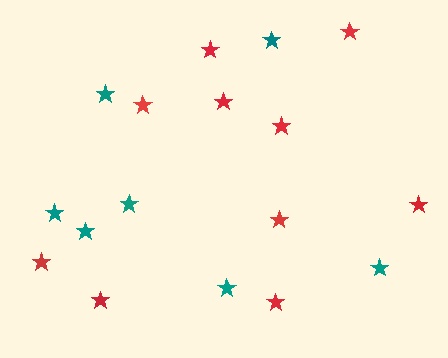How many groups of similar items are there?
There are 2 groups: one group of teal stars (7) and one group of red stars (10).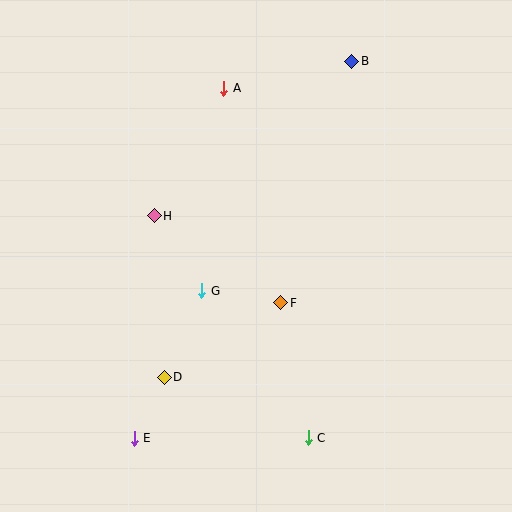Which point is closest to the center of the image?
Point F at (281, 303) is closest to the center.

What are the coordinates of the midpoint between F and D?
The midpoint between F and D is at (223, 340).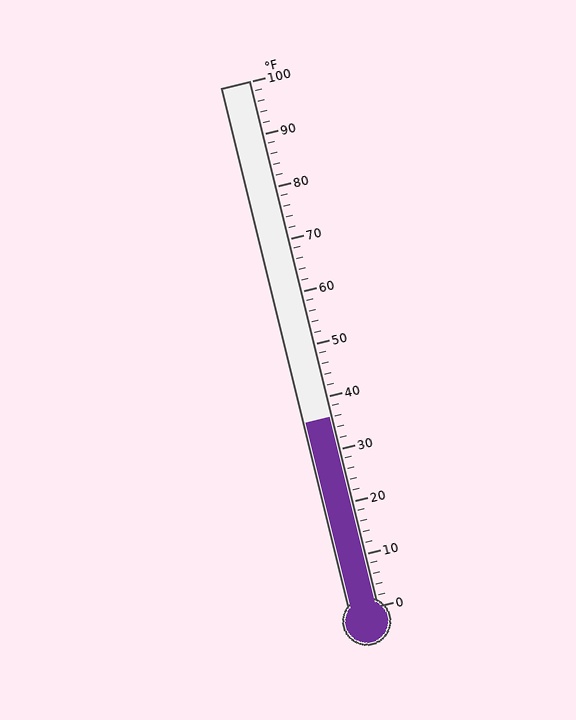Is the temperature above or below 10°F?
The temperature is above 10°F.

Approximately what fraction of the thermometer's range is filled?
The thermometer is filled to approximately 35% of its range.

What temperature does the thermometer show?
The thermometer shows approximately 36°F.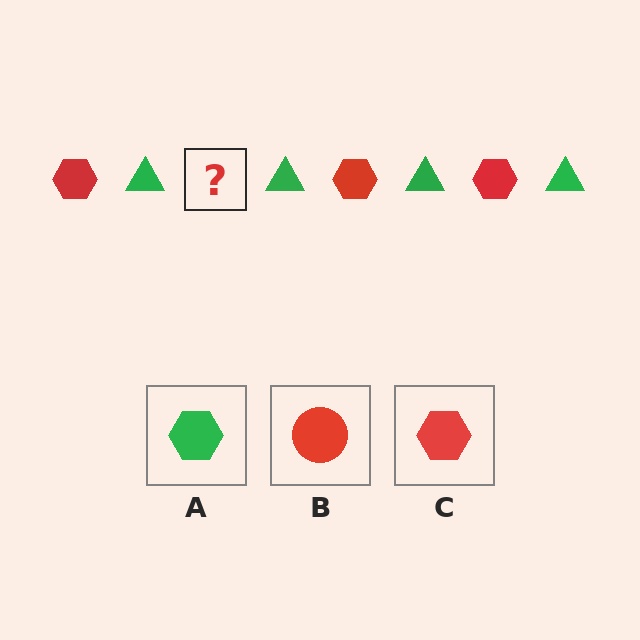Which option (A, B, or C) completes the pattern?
C.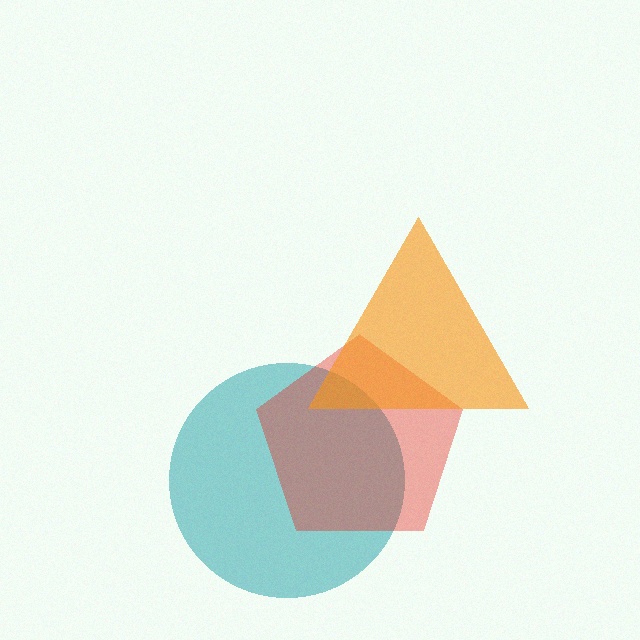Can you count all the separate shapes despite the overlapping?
Yes, there are 3 separate shapes.